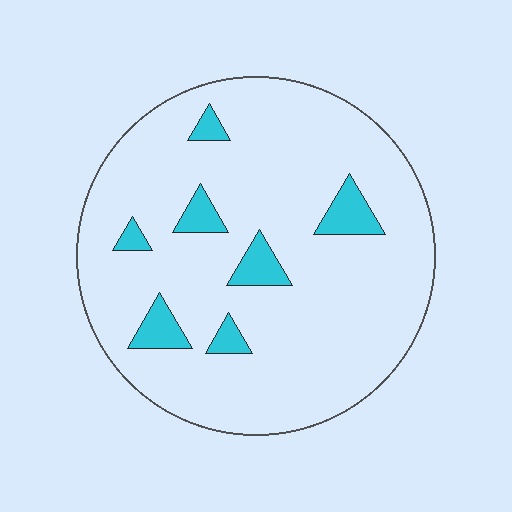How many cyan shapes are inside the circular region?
7.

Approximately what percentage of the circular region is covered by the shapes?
Approximately 10%.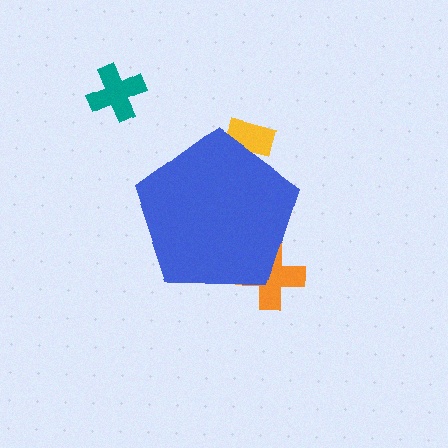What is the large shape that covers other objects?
A blue pentagon.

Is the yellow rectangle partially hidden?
Yes, the yellow rectangle is partially hidden behind the blue pentagon.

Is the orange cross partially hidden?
Yes, the orange cross is partially hidden behind the blue pentagon.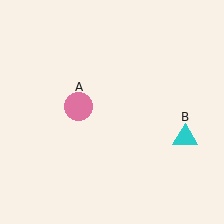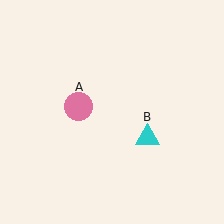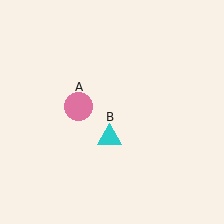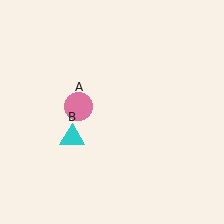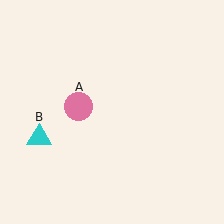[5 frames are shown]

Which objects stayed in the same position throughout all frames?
Pink circle (object A) remained stationary.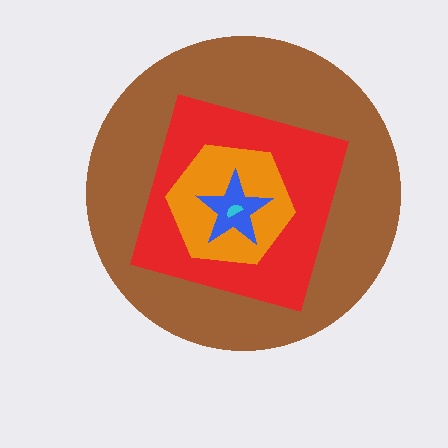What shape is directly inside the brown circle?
The red diamond.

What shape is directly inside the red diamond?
The orange hexagon.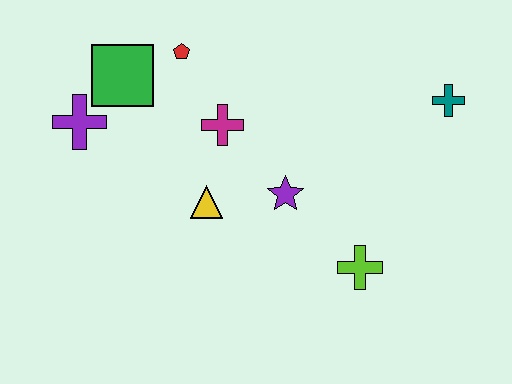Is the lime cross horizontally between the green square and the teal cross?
Yes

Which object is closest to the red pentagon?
The green square is closest to the red pentagon.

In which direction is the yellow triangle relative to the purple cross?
The yellow triangle is to the right of the purple cross.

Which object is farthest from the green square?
The teal cross is farthest from the green square.